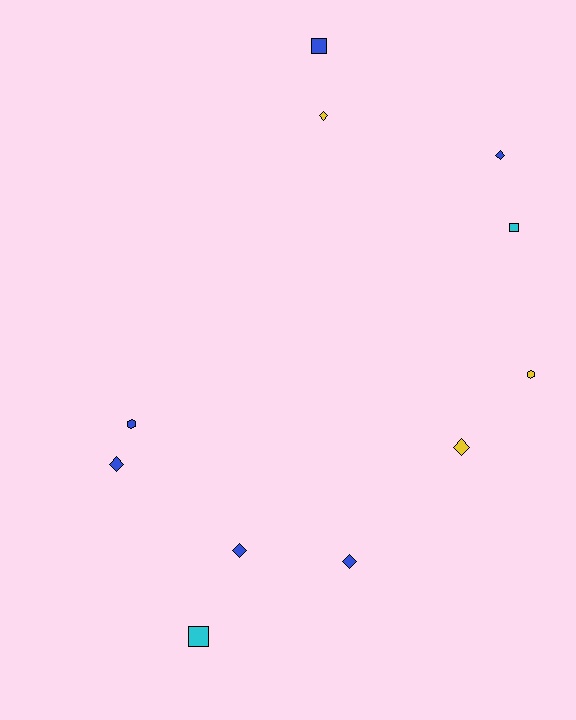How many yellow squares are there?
There are no yellow squares.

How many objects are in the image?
There are 11 objects.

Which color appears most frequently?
Blue, with 6 objects.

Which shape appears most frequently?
Diamond, with 6 objects.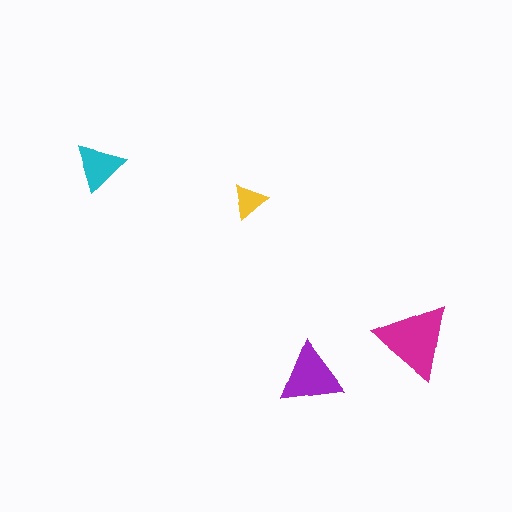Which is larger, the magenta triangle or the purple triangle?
The magenta one.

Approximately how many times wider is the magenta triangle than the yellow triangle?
About 2 times wider.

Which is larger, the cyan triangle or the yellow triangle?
The cyan one.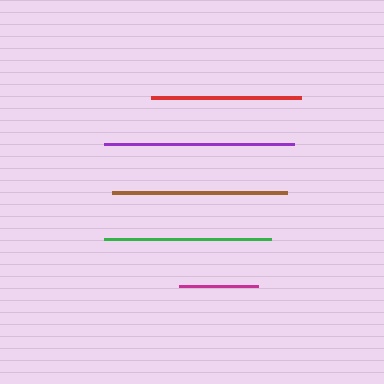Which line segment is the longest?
The purple line is the longest at approximately 190 pixels.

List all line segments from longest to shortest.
From longest to shortest: purple, brown, green, red, magenta.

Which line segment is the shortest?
The magenta line is the shortest at approximately 80 pixels.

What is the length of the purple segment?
The purple segment is approximately 190 pixels long.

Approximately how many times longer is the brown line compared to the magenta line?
The brown line is approximately 2.2 times the length of the magenta line.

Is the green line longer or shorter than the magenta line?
The green line is longer than the magenta line.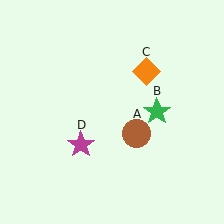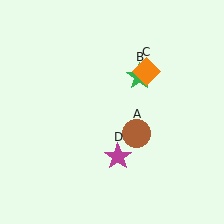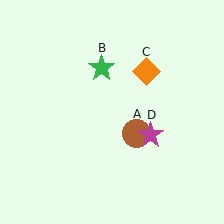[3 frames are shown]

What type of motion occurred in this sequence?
The green star (object B), magenta star (object D) rotated counterclockwise around the center of the scene.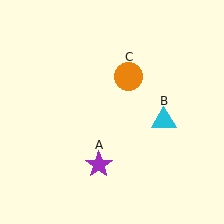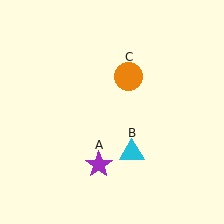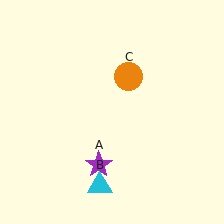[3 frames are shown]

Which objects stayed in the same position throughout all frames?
Purple star (object A) and orange circle (object C) remained stationary.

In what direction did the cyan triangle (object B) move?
The cyan triangle (object B) moved down and to the left.